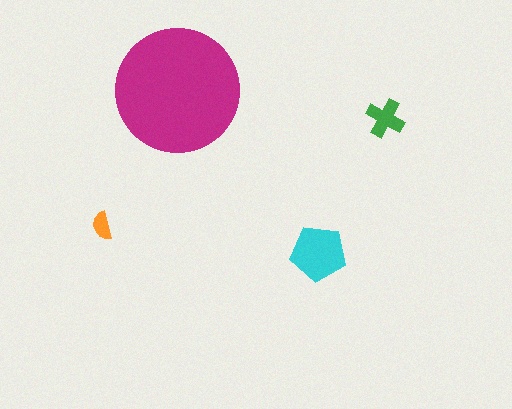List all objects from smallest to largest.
The orange semicircle, the green cross, the cyan pentagon, the magenta circle.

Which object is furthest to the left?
The orange semicircle is leftmost.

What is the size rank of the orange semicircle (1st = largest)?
4th.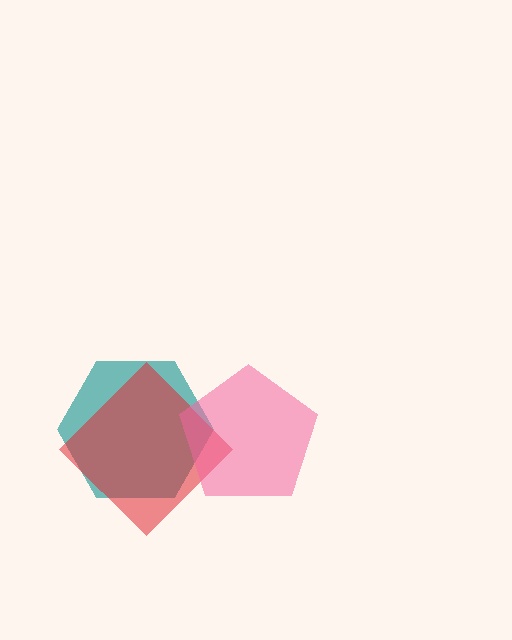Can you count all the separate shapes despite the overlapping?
Yes, there are 3 separate shapes.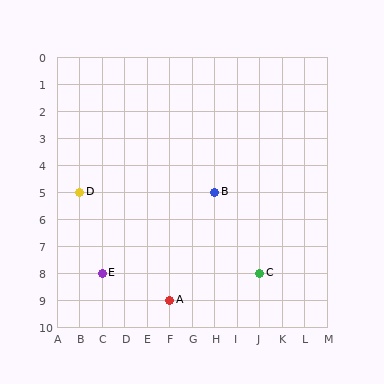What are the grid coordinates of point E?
Point E is at grid coordinates (C, 8).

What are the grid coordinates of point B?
Point B is at grid coordinates (H, 5).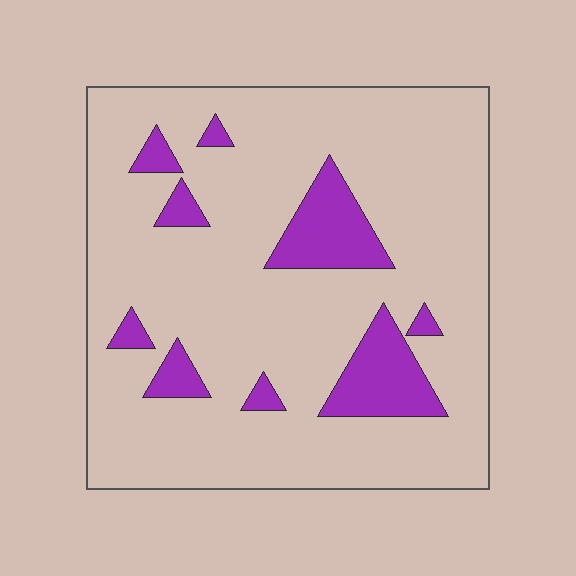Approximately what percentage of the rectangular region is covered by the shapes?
Approximately 15%.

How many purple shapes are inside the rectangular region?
9.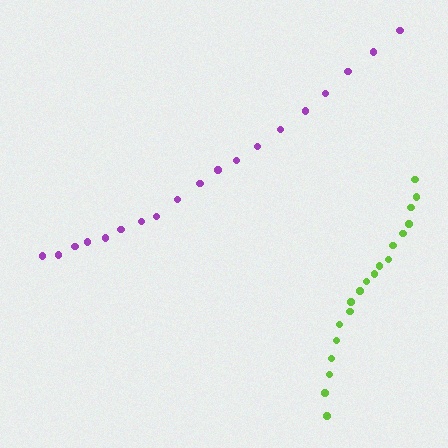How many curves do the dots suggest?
There are 2 distinct paths.